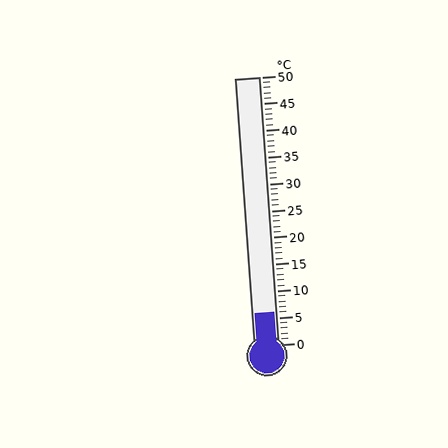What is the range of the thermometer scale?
The thermometer scale ranges from 0°C to 50°C.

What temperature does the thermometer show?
The thermometer shows approximately 6°C.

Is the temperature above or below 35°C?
The temperature is below 35°C.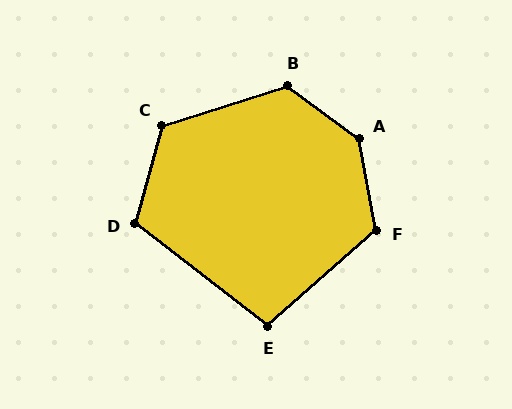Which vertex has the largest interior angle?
A, at approximately 136 degrees.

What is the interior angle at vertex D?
Approximately 112 degrees (obtuse).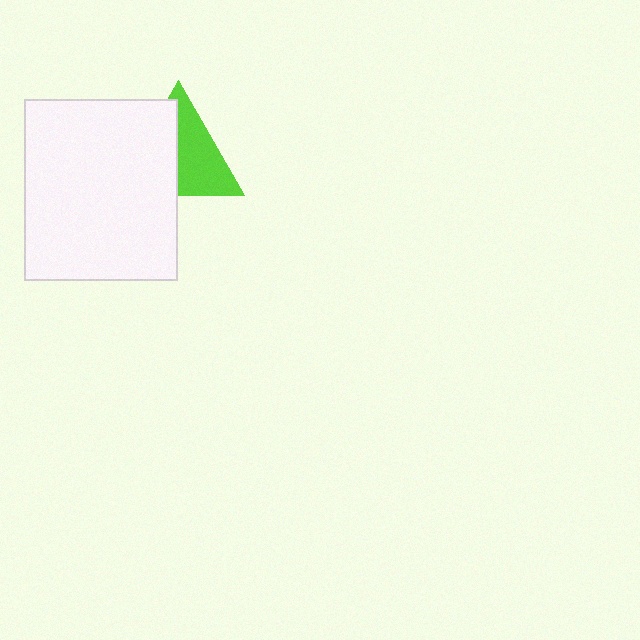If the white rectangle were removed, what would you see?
You would see the complete lime triangle.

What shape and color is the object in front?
The object in front is a white rectangle.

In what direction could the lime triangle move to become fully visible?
The lime triangle could move right. That would shift it out from behind the white rectangle entirely.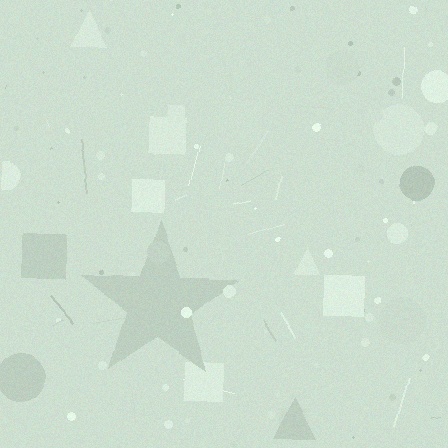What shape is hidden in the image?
A star is hidden in the image.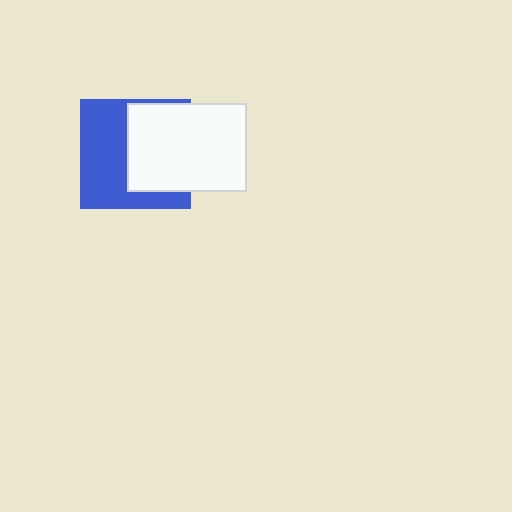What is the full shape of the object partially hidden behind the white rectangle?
The partially hidden object is a blue square.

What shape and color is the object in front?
The object in front is a white rectangle.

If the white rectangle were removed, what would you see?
You would see the complete blue square.